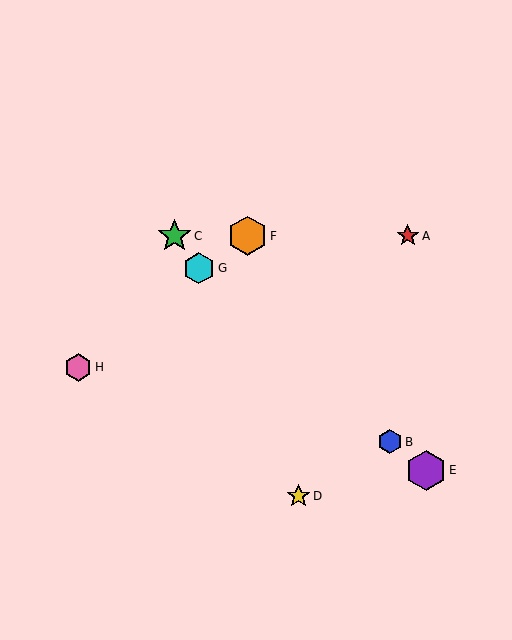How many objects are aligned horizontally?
3 objects (A, C, F) are aligned horizontally.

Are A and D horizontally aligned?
No, A is at y≈236 and D is at y≈496.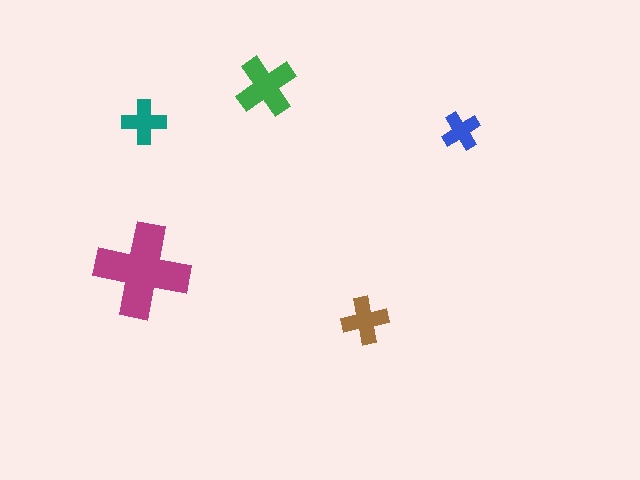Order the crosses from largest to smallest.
the magenta one, the green one, the brown one, the teal one, the blue one.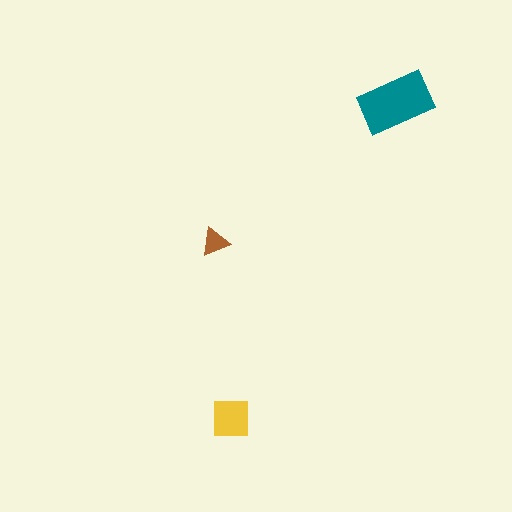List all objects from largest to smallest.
The teal rectangle, the yellow square, the brown triangle.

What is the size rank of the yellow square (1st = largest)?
2nd.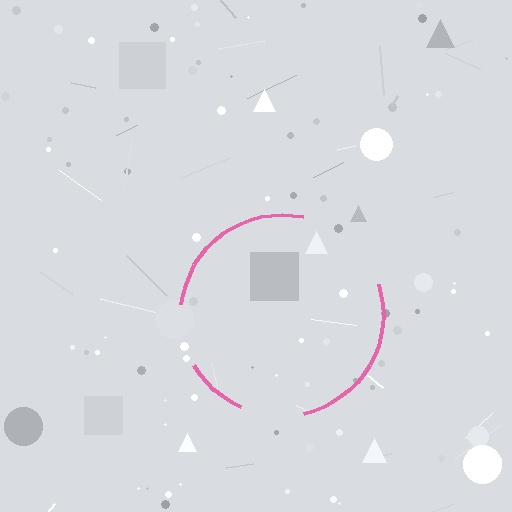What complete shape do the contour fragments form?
The contour fragments form a circle.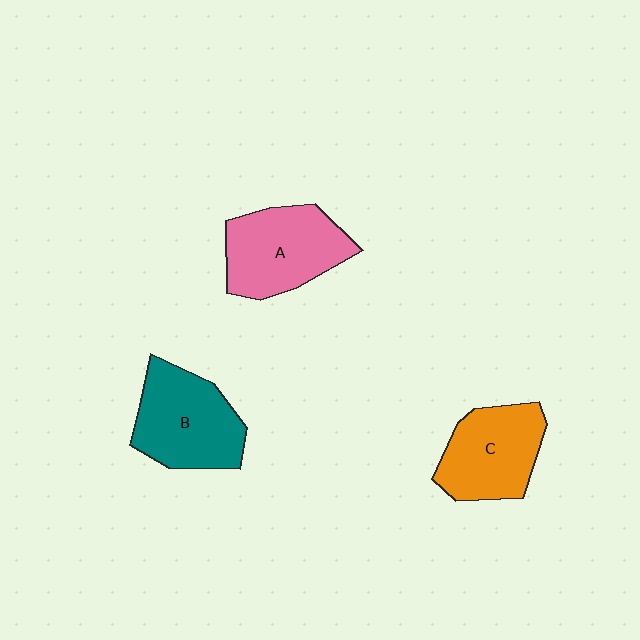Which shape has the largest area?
Shape B (teal).